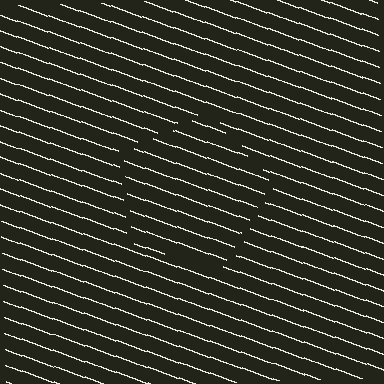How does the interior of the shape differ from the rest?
The interior of the shape contains the same grating, shifted by half a period — the contour is defined by the phase discontinuity where line-ends from the inner and outer gratings abut.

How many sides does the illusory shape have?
5 sides — the line-ends trace a pentagon.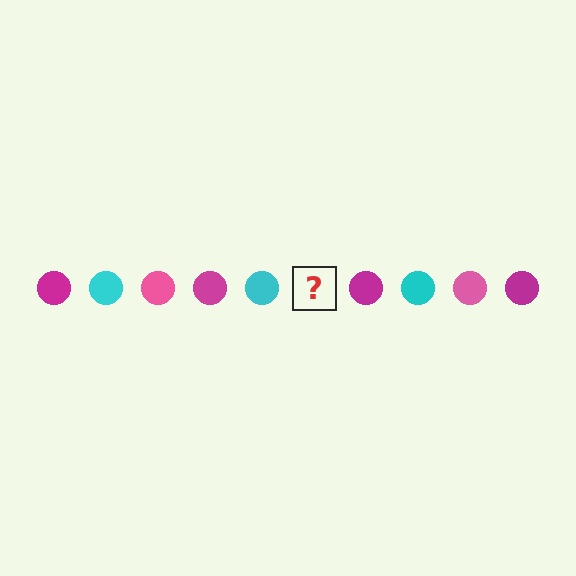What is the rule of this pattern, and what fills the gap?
The rule is that the pattern cycles through magenta, cyan, pink circles. The gap should be filled with a pink circle.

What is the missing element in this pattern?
The missing element is a pink circle.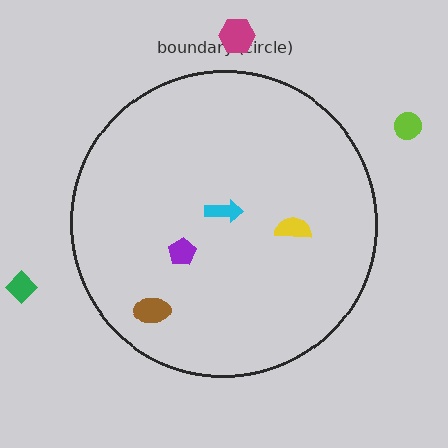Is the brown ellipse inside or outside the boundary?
Inside.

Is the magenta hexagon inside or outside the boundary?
Outside.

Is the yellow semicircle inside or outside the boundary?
Inside.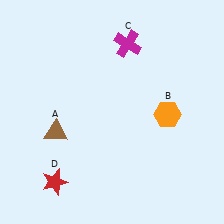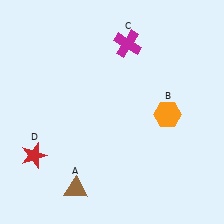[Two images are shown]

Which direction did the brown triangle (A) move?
The brown triangle (A) moved down.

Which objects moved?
The objects that moved are: the brown triangle (A), the red star (D).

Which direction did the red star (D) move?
The red star (D) moved up.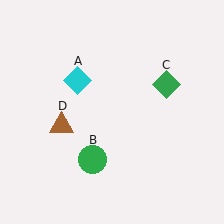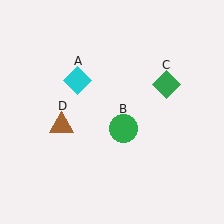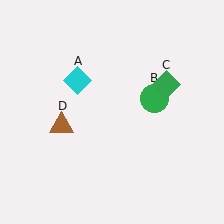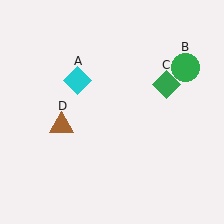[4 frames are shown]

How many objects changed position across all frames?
1 object changed position: green circle (object B).